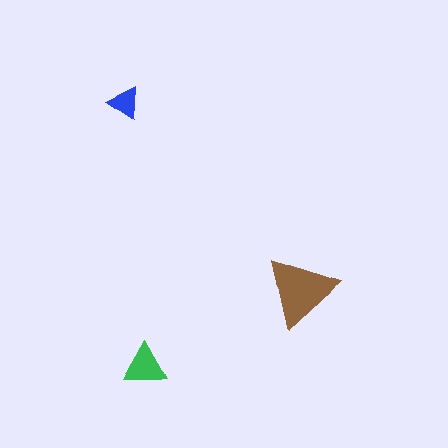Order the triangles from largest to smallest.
the brown one, the green one, the blue one.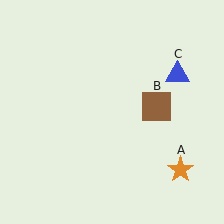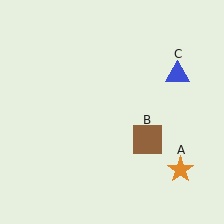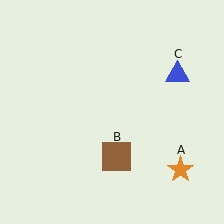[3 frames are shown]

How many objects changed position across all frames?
1 object changed position: brown square (object B).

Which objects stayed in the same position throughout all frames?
Orange star (object A) and blue triangle (object C) remained stationary.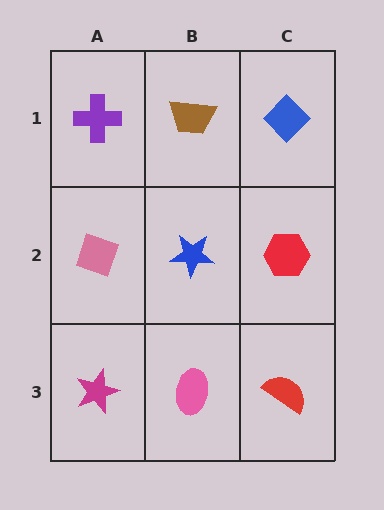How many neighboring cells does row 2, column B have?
4.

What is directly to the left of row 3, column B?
A magenta star.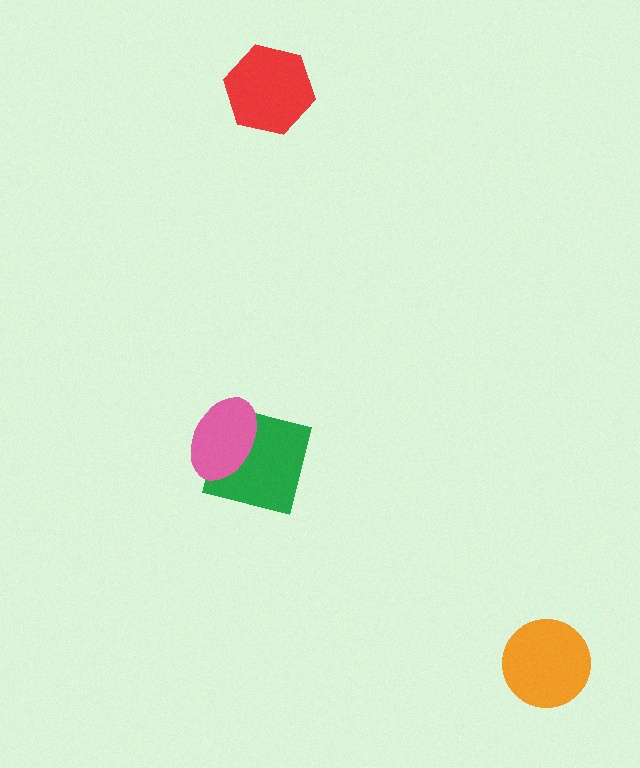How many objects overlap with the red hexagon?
0 objects overlap with the red hexagon.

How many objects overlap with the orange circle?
0 objects overlap with the orange circle.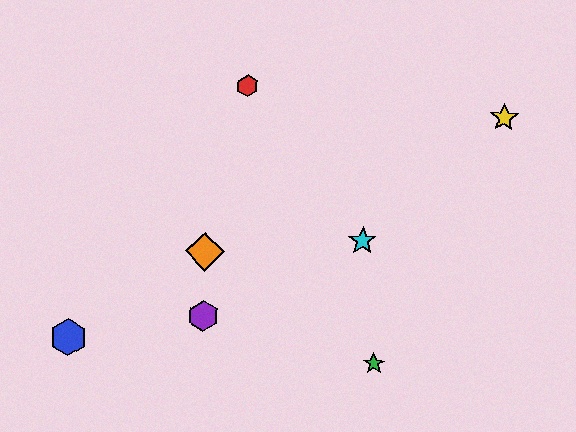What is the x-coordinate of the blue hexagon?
The blue hexagon is at x≈68.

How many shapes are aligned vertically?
2 shapes (the purple hexagon, the orange diamond) are aligned vertically.